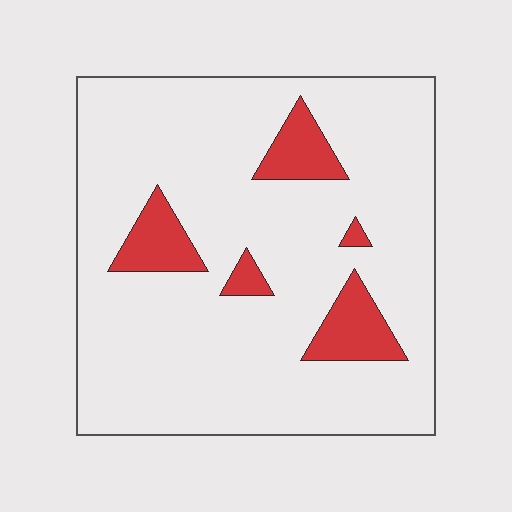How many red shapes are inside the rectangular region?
5.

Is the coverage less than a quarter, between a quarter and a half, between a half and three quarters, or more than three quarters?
Less than a quarter.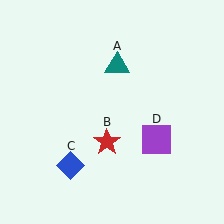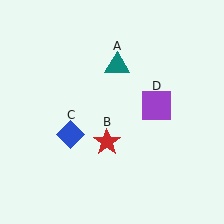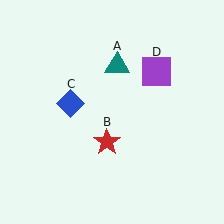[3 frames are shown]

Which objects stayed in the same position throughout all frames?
Teal triangle (object A) and red star (object B) remained stationary.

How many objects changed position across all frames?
2 objects changed position: blue diamond (object C), purple square (object D).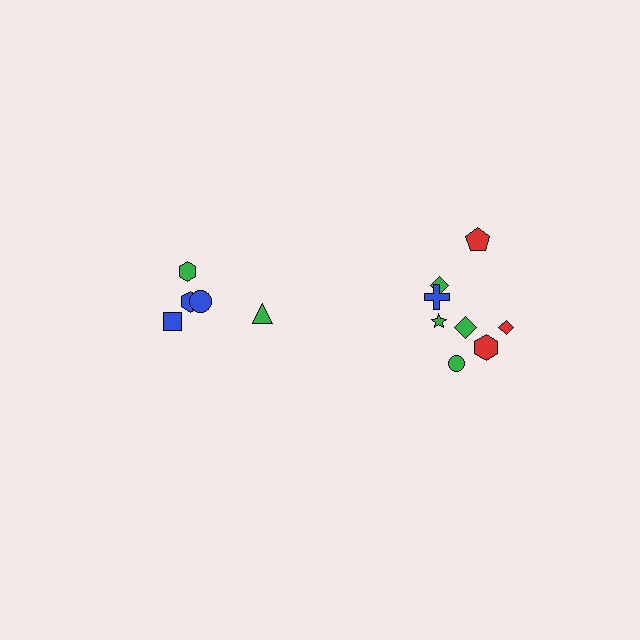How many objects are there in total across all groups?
There are 13 objects.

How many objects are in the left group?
There are 5 objects.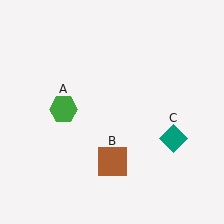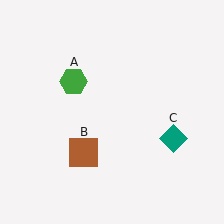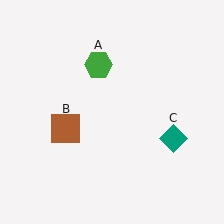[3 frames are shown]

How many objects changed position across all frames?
2 objects changed position: green hexagon (object A), brown square (object B).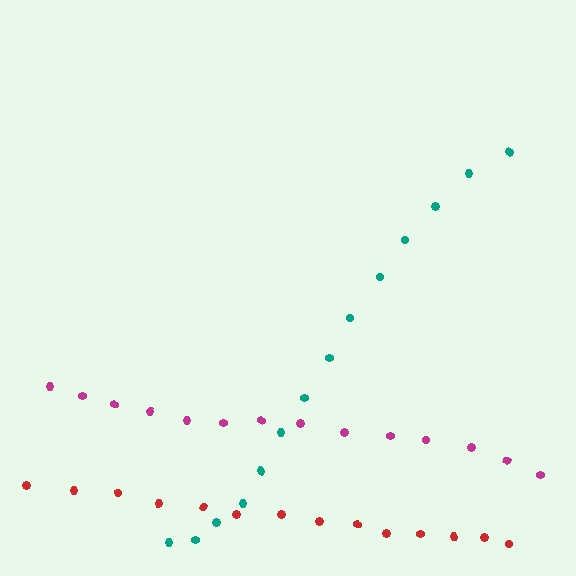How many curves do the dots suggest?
There are 3 distinct paths.